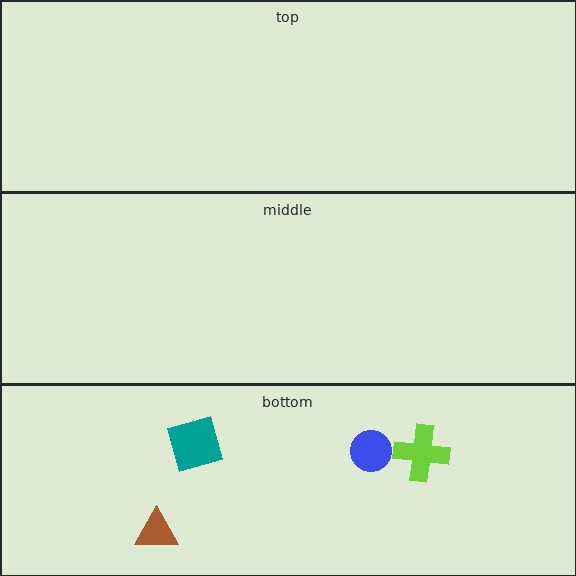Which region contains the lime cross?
The bottom region.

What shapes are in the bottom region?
The blue circle, the teal diamond, the brown triangle, the lime cross.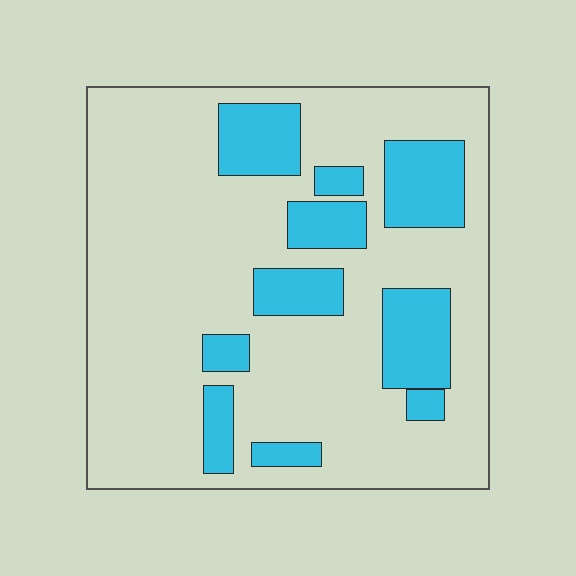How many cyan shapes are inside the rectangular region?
10.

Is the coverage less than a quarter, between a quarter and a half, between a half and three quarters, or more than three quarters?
Less than a quarter.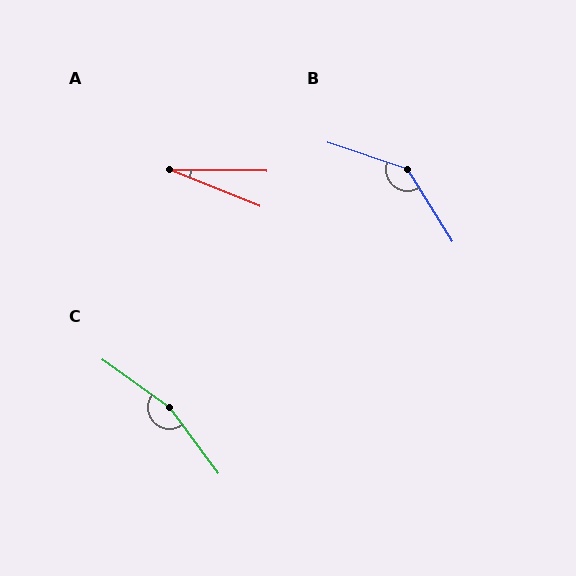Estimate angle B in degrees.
Approximately 141 degrees.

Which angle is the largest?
C, at approximately 162 degrees.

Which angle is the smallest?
A, at approximately 21 degrees.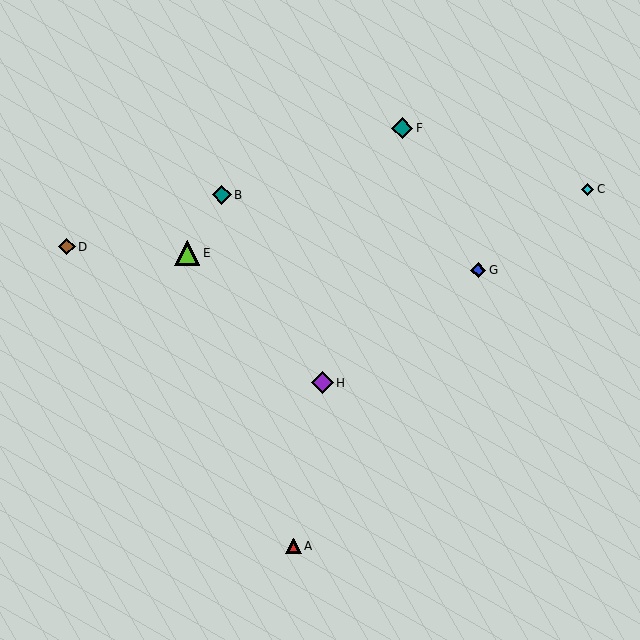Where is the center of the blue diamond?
The center of the blue diamond is at (478, 270).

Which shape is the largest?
The lime triangle (labeled E) is the largest.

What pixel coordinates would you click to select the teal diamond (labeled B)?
Click at (222, 195) to select the teal diamond B.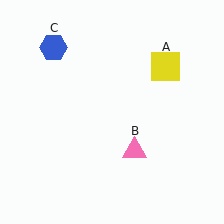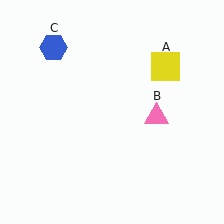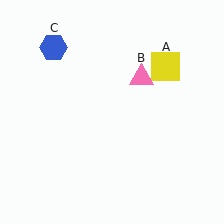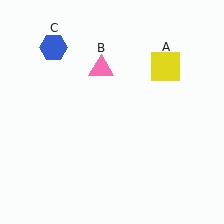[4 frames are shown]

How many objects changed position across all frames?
1 object changed position: pink triangle (object B).